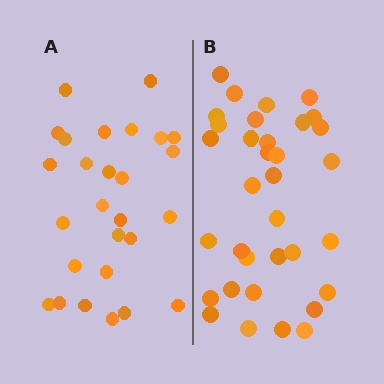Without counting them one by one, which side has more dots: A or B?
Region B (the right region) has more dots.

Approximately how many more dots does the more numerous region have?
Region B has roughly 8 or so more dots than region A.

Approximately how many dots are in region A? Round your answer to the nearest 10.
About 30 dots. (The exact count is 27, which rounds to 30.)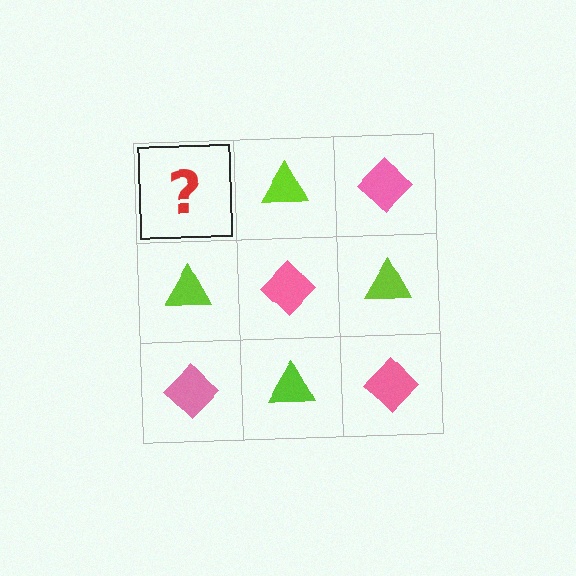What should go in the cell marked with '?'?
The missing cell should contain a pink diamond.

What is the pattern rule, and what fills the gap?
The rule is that it alternates pink diamond and lime triangle in a checkerboard pattern. The gap should be filled with a pink diamond.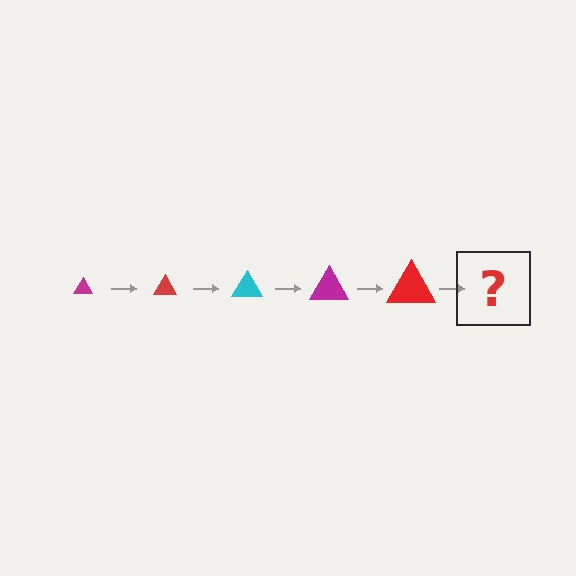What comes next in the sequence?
The next element should be a cyan triangle, larger than the previous one.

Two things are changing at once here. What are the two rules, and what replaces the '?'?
The two rules are that the triangle grows larger each step and the color cycles through magenta, red, and cyan. The '?' should be a cyan triangle, larger than the previous one.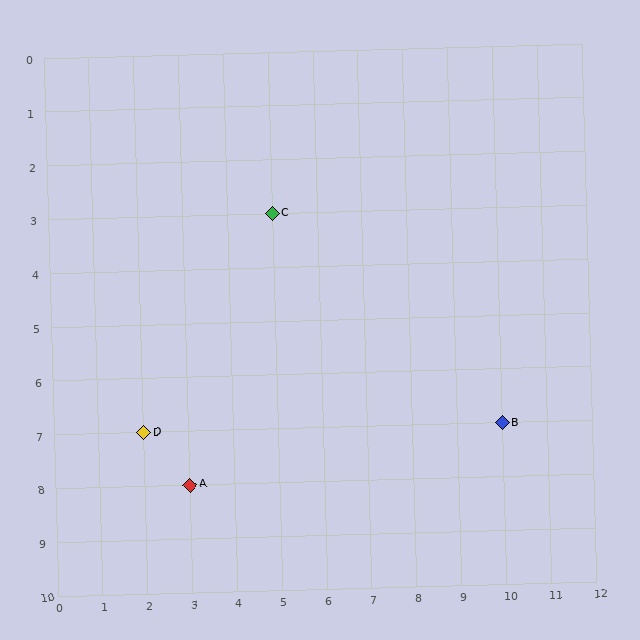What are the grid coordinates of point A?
Point A is at grid coordinates (3, 8).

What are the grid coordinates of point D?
Point D is at grid coordinates (2, 7).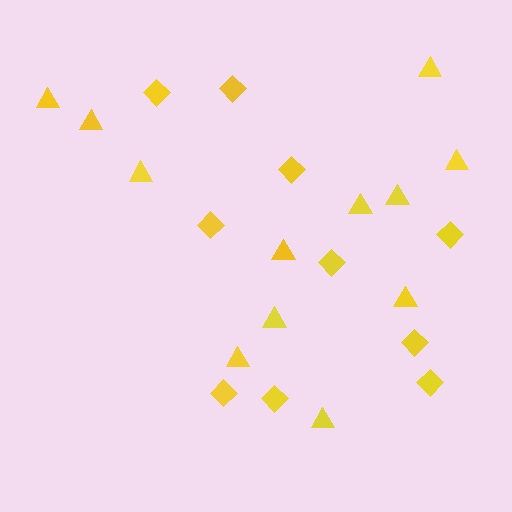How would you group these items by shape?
There are 2 groups: one group of diamonds (10) and one group of triangles (12).